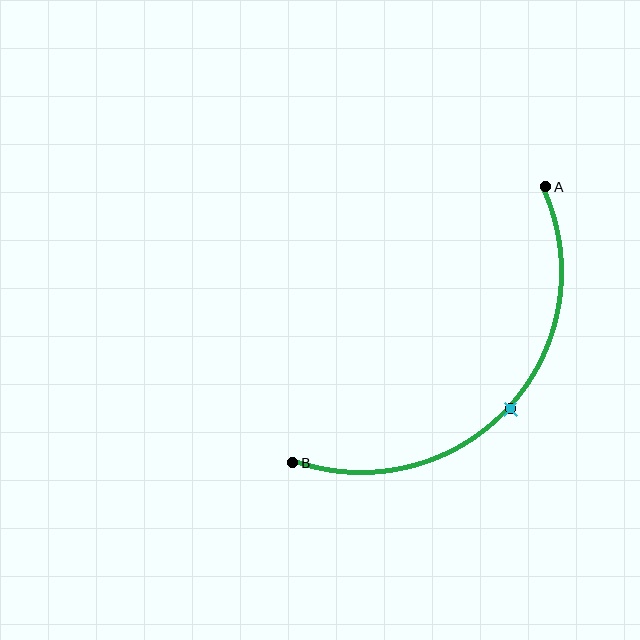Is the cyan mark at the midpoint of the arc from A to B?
Yes. The cyan mark lies on the arc at equal arc-length from both A and B — it is the arc midpoint.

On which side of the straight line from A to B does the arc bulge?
The arc bulges below and to the right of the straight line connecting A and B.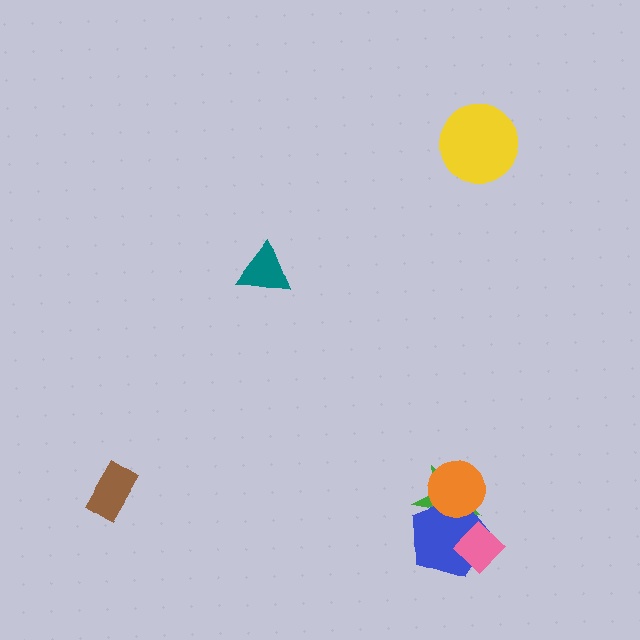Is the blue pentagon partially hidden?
Yes, it is partially covered by another shape.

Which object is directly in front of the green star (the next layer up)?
The blue pentagon is directly in front of the green star.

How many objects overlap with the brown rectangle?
0 objects overlap with the brown rectangle.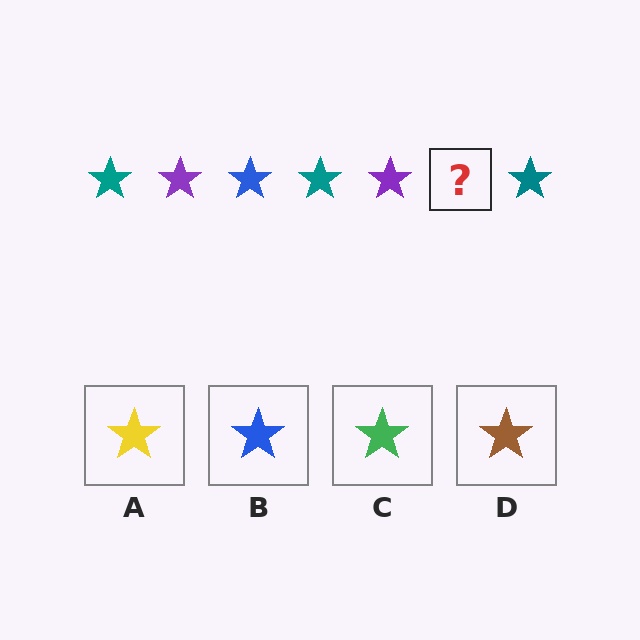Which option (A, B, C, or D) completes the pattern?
B.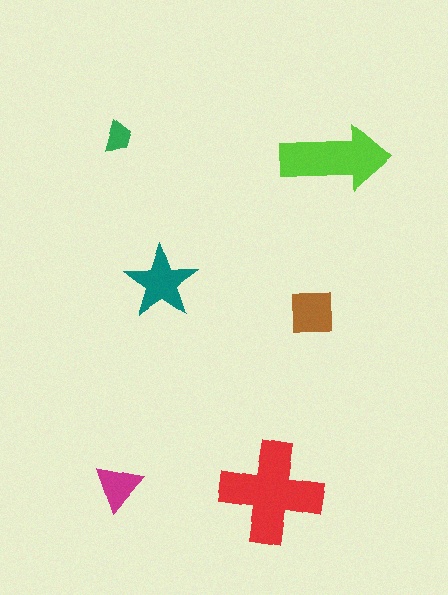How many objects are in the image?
There are 6 objects in the image.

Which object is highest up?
The green trapezoid is topmost.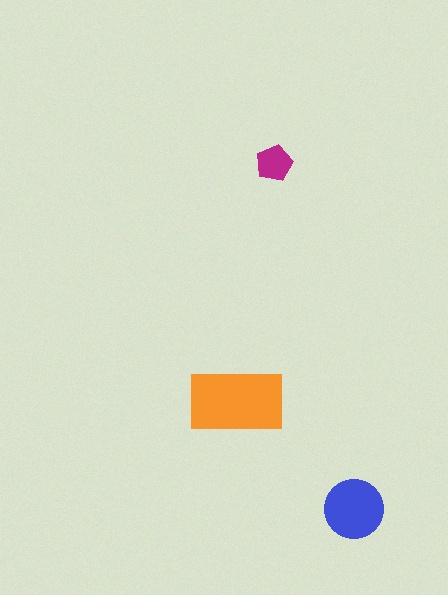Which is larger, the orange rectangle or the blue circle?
The orange rectangle.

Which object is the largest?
The orange rectangle.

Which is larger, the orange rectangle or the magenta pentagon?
The orange rectangle.